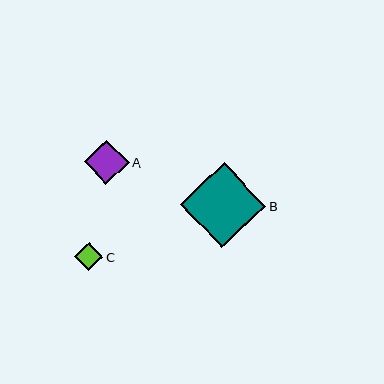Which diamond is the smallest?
Diamond C is the smallest with a size of approximately 28 pixels.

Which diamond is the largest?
Diamond B is the largest with a size of approximately 85 pixels.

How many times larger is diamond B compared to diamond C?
Diamond B is approximately 3.0 times the size of diamond C.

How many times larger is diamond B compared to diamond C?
Diamond B is approximately 3.0 times the size of diamond C.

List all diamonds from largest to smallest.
From largest to smallest: B, A, C.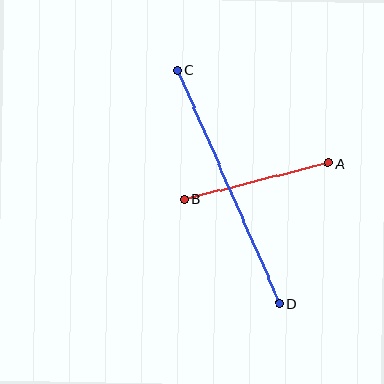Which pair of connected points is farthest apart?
Points C and D are farthest apart.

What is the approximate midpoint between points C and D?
The midpoint is at approximately (228, 187) pixels.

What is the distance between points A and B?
The distance is approximately 149 pixels.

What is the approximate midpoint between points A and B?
The midpoint is at approximately (256, 181) pixels.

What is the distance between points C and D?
The distance is approximately 255 pixels.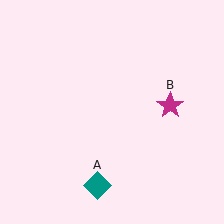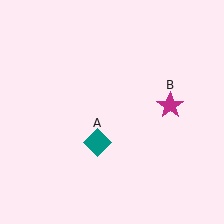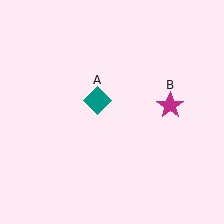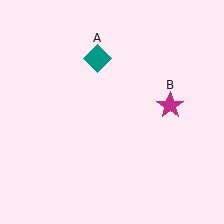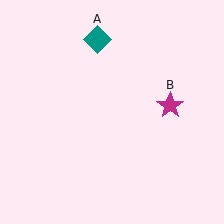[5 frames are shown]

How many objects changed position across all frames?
1 object changed position: teal diamond (object A).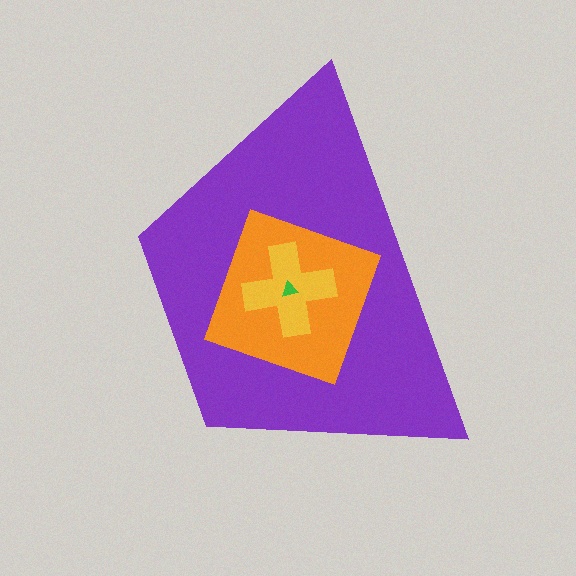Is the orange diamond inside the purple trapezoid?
Yes.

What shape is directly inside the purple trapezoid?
The orange diamond.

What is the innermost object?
The green triangle.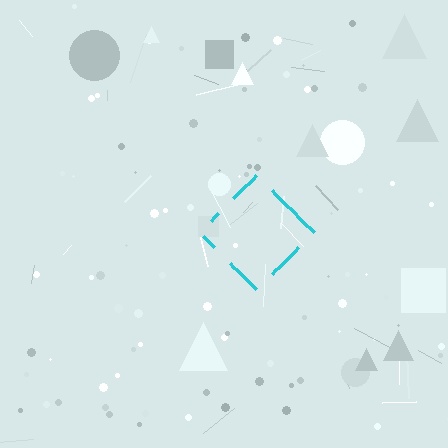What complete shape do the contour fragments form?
The contour fragments form a diamond.